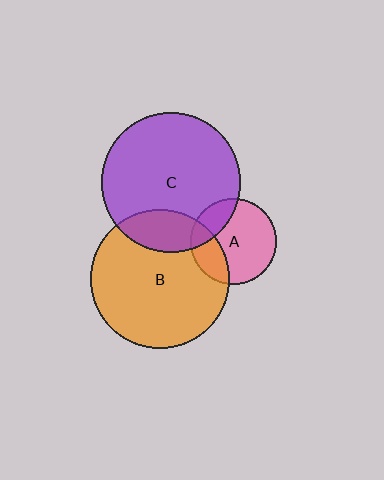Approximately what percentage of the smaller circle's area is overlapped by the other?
Approximately 25%.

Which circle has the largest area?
Circle C (purple).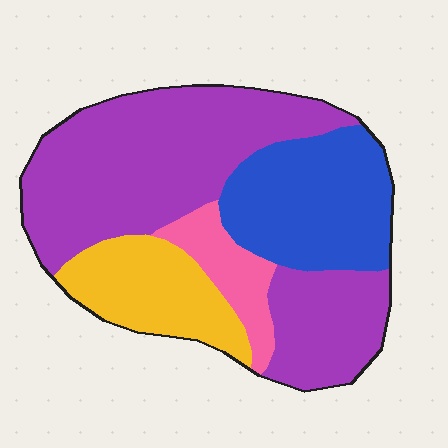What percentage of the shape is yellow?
Yellow covers roughly 15% of the shape.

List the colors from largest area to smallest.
From largest to smallest: purple, blue, yellow, pink.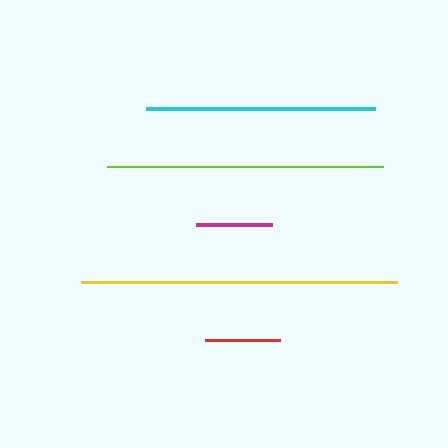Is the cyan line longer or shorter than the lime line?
The lime line is longer than the cyan line.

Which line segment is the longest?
The yellow line is the longest at approximately 316 pixels.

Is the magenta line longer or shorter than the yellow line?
The yellow line is longer than the magenta line.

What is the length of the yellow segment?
The yellow segment is approximately 316 pixels long.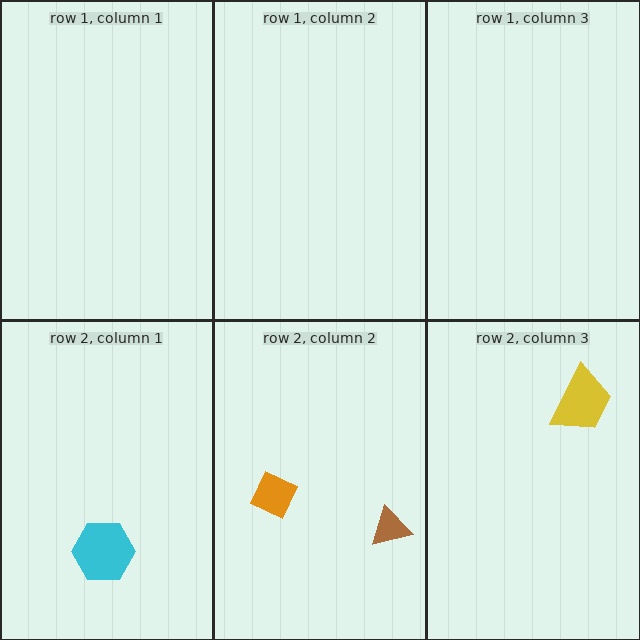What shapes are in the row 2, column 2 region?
The orange diamond, the brown triangle.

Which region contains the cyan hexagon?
The row 2, column 1 region.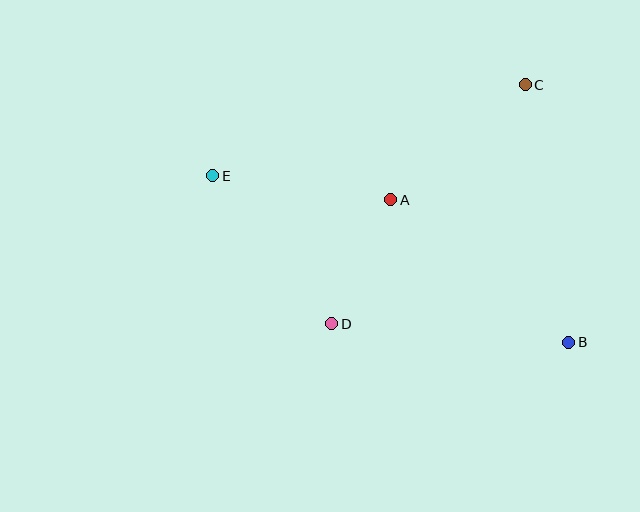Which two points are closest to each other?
Points A and D are closest to each other.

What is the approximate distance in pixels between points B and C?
The distance between B and C is approximately 261 pixels.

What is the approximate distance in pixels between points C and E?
The distance between C and E is approximately 325 pixels.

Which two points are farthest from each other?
Points B and E are farthest from each other.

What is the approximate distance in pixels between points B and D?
The distance between B and D is approximately 237 pixels.